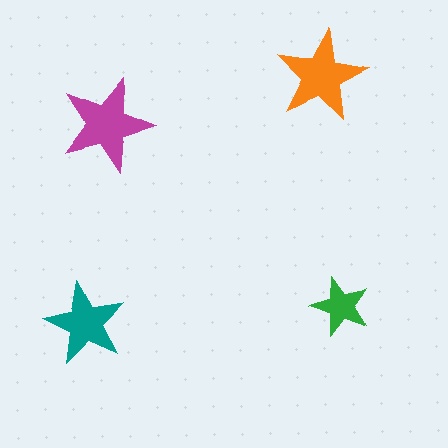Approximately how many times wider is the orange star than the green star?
About 1.5 times wider.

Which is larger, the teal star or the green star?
The teal one.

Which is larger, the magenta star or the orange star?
The magenta one.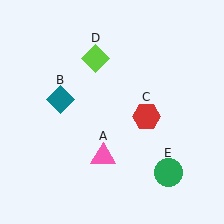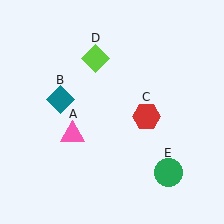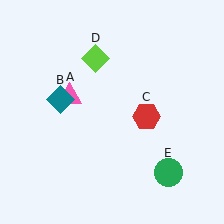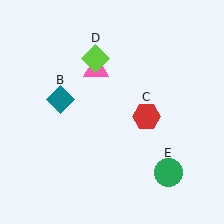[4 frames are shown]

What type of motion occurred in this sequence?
The pink triangle (object A) rotated clockwise around the center of the scene.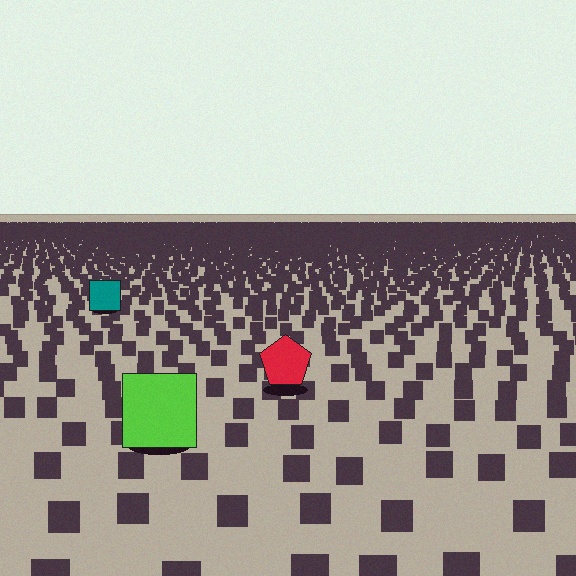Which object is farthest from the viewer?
The teal square is farthest from the viewer. It appears smaller and the ground texture around it is denser.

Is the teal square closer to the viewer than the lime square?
No. The lime square is closer — you can tell from the texture gradient: the ground texture is coarser near it.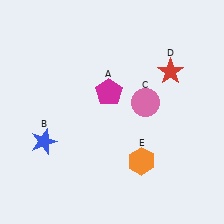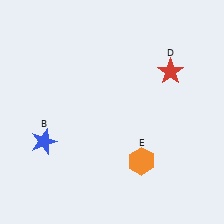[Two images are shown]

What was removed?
The pink circle (C), the magenta pentagon (A) were removed in Image 2.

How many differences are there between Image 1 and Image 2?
There are 2 differences between the two images.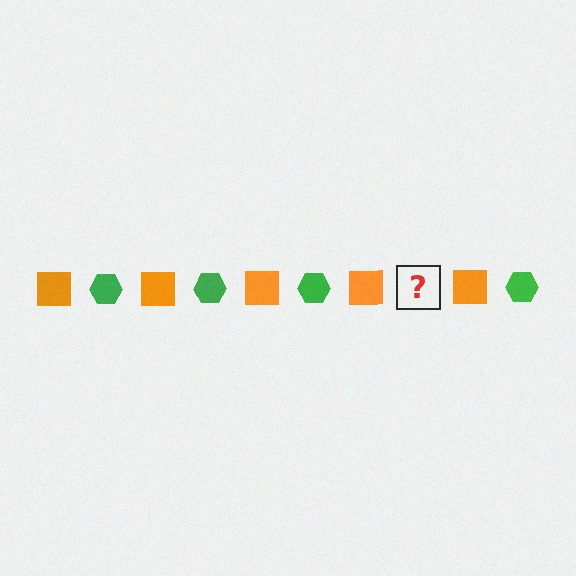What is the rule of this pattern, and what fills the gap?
The rule is that the pattern alternates between orange square and green hexagon. The gap should be filled with a green hexagon.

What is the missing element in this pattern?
The missing element is a green hexagon.